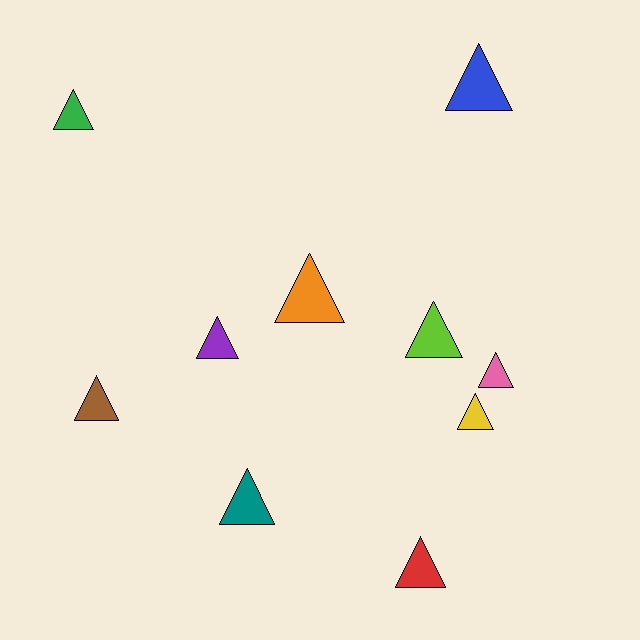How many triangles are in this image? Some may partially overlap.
There are 10 triangles.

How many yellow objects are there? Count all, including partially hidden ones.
There is 1 yellow object.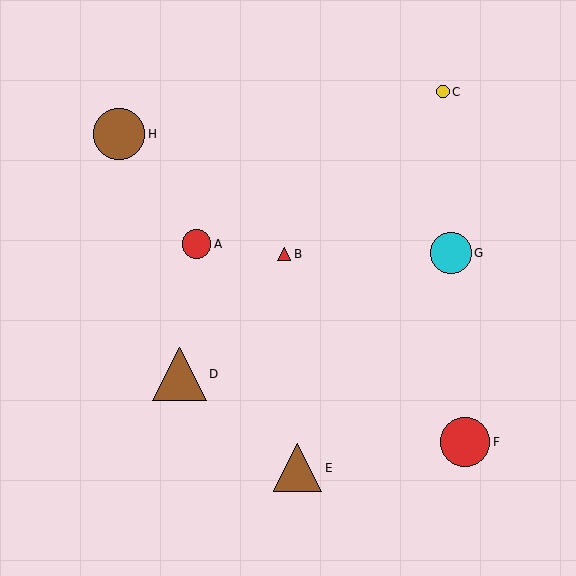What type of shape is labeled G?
Shape G is a cyan circle.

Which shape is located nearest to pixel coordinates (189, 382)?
The brown triangle (labeled D) at (179, 374) is nearest to that location.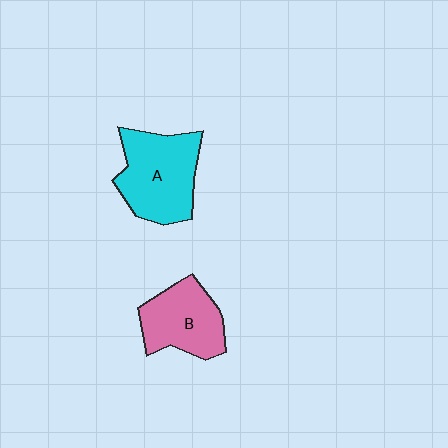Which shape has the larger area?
Shape A (cyan).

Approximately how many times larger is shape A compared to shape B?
Approximately 1.3 times.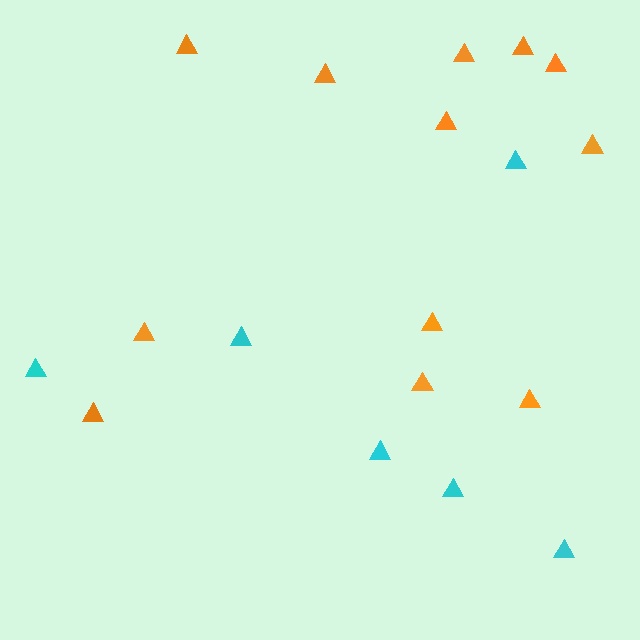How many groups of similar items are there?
There are 2 groups: one group of cyan triangles (6) and one group of orange triangles (12).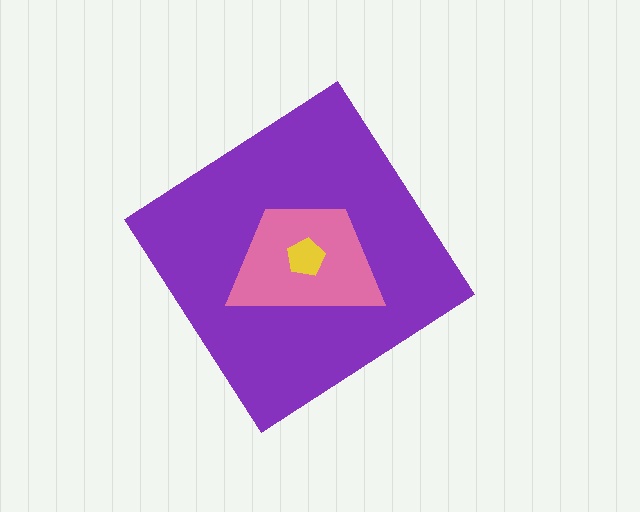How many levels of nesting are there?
3.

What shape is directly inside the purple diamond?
The pink trapezoid.